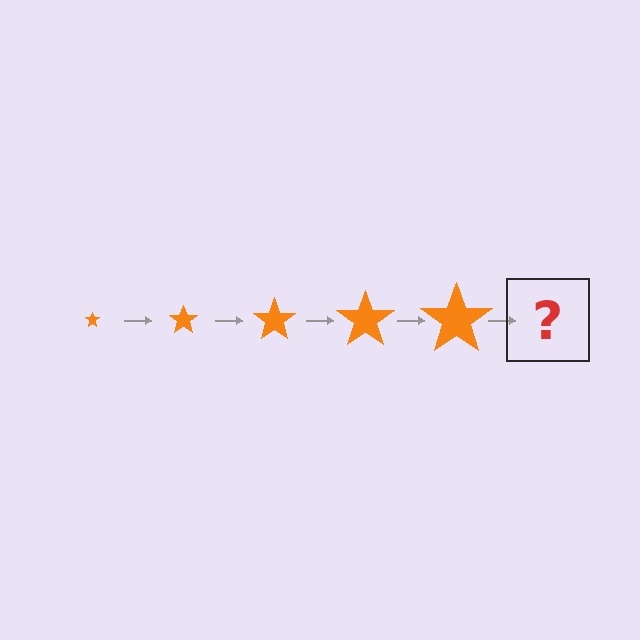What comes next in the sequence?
The next element should be an orange star, larger than the previous one.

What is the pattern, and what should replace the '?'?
The pattern is that the star gets progressively larger each step. The '?' should be an orange star, larger than the previous one.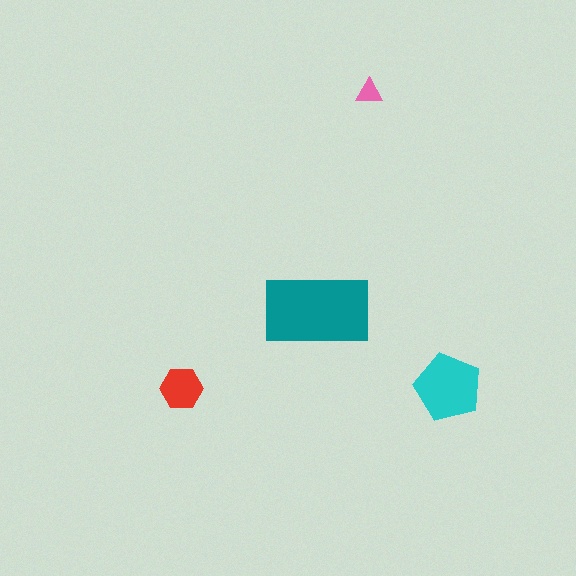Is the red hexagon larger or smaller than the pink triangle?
Larger.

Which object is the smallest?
The pink triangle.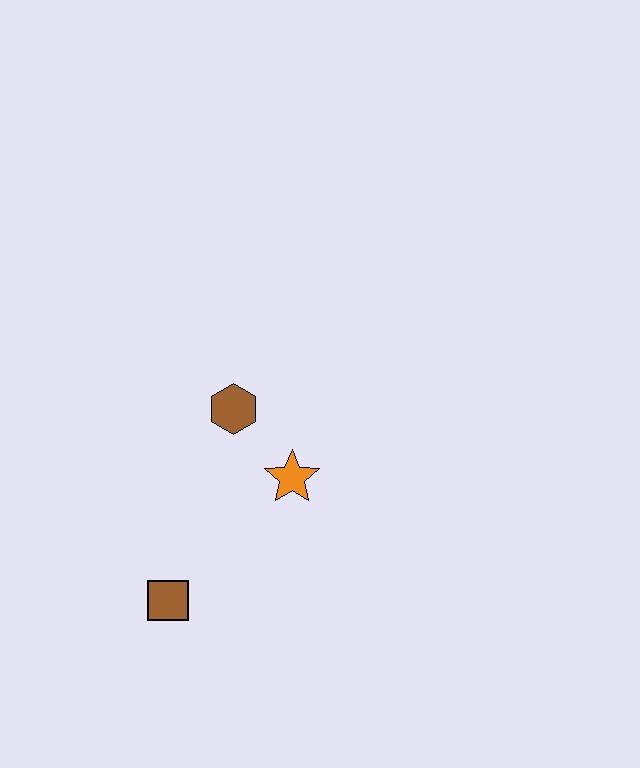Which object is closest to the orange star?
The brown hexagon is closest to the orange star.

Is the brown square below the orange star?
Yes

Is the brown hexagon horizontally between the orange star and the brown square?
Yes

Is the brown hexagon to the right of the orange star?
No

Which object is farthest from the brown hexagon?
The brown square is farthest from the brown hexagon.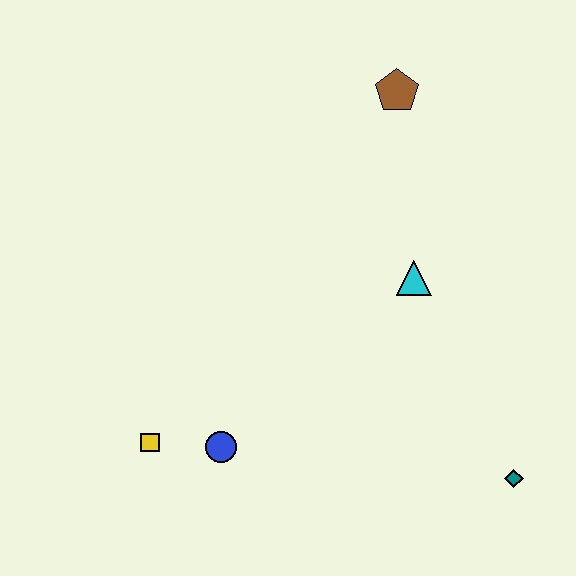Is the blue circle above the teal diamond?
Yes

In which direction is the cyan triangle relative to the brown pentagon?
The cyan triangle is below the brown pentagon.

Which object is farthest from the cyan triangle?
The yellow square is farthest from the cyan triangle.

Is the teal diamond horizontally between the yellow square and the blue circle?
No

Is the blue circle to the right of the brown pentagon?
No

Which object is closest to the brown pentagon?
The cyan triangle is closest to the brown pentagon.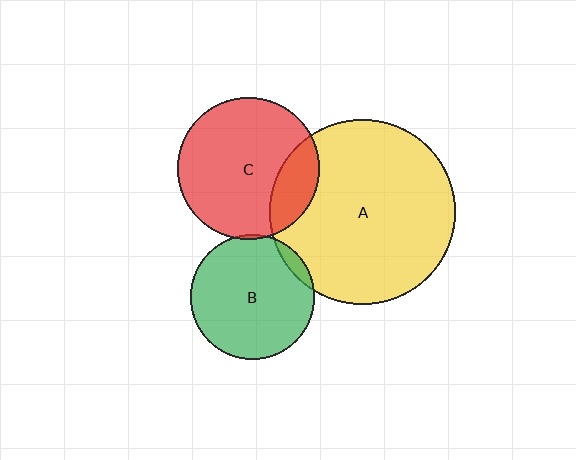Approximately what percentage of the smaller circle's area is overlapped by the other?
Approximately 5%.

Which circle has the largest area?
Circle A (yellow).